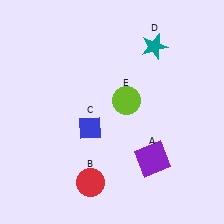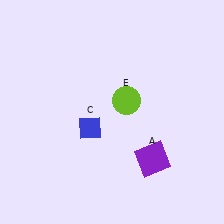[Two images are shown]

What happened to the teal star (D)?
The teal star (D) was removed in Image 2. It was in the top-right area of Image 1.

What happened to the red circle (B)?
The red circle (B) was removed in Image 2. It was in the bottom-left area of Image 1.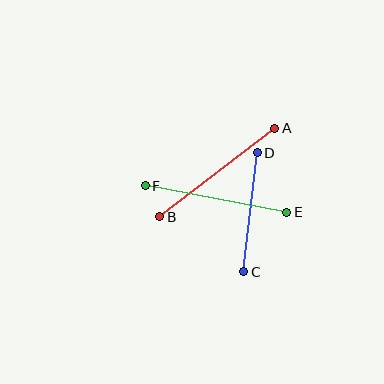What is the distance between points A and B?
The distance is approximately 146 pixels.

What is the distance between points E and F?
The distance is approximately 144 pixels.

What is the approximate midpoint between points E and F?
The midpoint is at approximately (216, 199) pixels.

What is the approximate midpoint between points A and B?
The midpoint is at approximately (217, 173) pixels.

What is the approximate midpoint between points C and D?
The midpoint is at approximately (251, 212) pixels.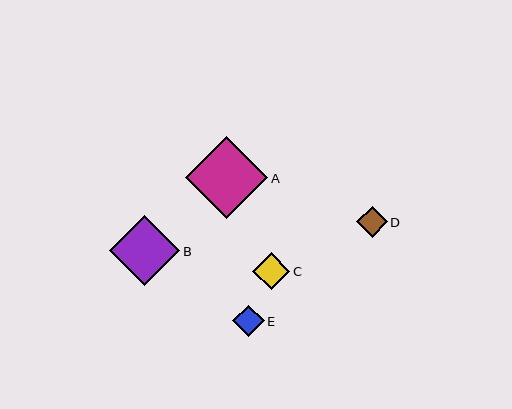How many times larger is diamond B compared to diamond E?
Diamond B is approximately 2.3 times the size of diamond E.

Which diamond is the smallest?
Diamond D is the smallest with a size of approximately 31 pixels.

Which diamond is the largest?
Diamond A is the largest with a size of approximately 82 pixels.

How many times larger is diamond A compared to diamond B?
Diamond A is approximately 1.2 times the size of diamond B.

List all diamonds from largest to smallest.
From largest to smallest: A, B, C, E, D.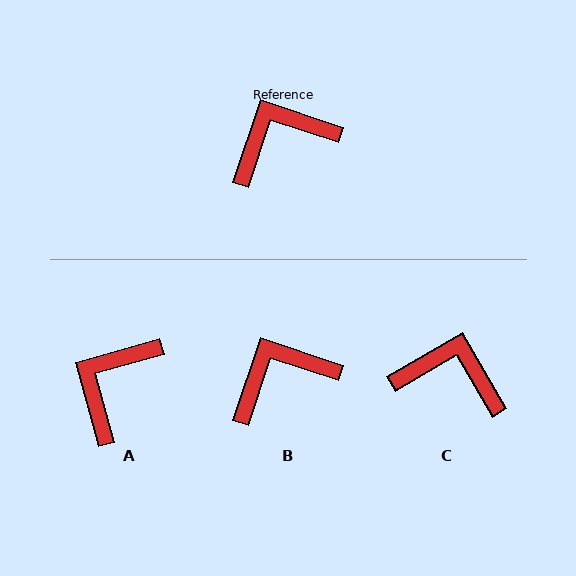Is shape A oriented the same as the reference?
No, it is off by about 34 degrees.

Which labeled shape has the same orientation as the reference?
B.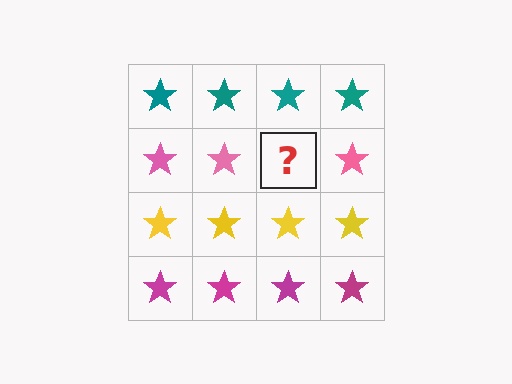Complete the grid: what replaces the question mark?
The question mark should be replaced with a pink star.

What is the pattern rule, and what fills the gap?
The rule is that each row has a consistent color. The gap should be filled with a pink star.